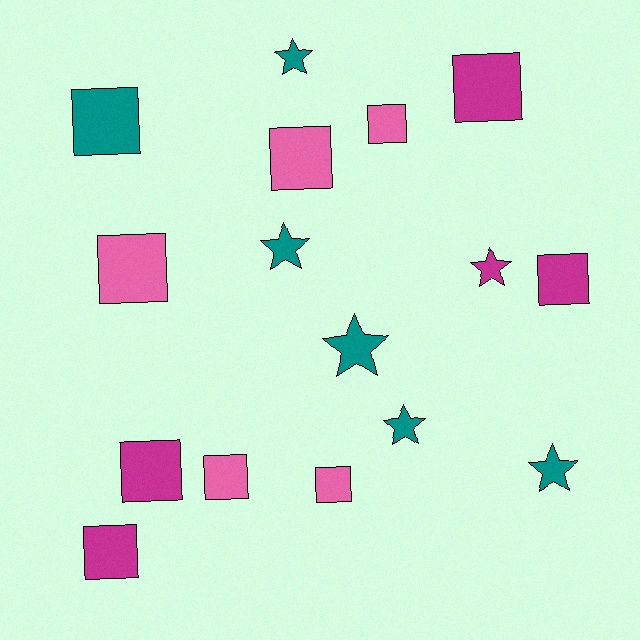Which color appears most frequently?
Teal, with 6 objects.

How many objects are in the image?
There are 16 objects.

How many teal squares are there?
There is 1 teal square.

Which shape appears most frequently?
Square, with 10 objects.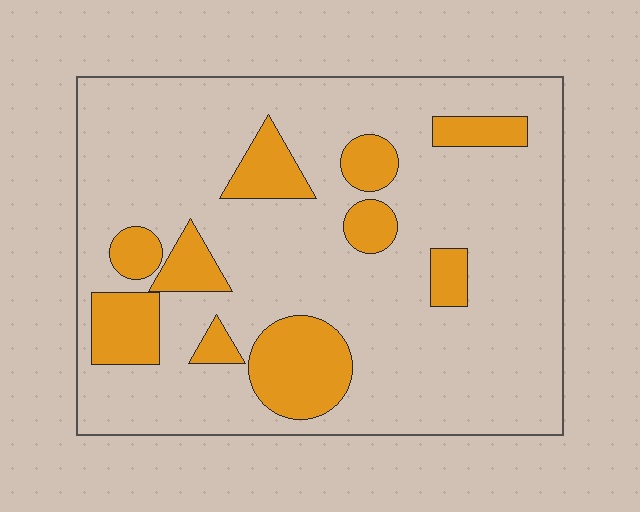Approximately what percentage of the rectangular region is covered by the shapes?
Approximately 20%.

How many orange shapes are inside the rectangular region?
10.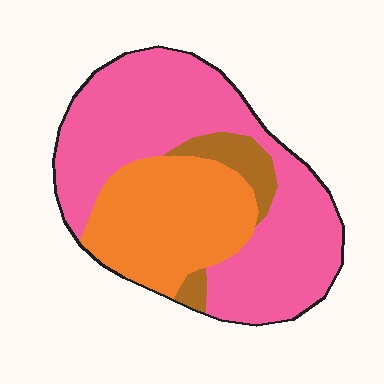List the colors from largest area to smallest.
From largest to smallest: pink, orange, brown.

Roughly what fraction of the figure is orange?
Orange covers 31% of the figure.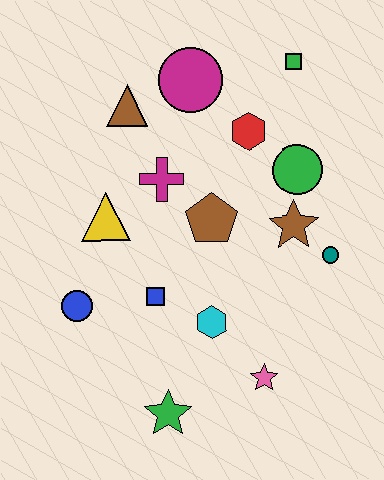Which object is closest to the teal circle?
The brown star is closest to the teal circle.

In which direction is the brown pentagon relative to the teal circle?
The brown pentagon is to the left of the teal circle.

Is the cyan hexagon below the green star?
No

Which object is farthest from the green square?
The green star is farthest from the green square.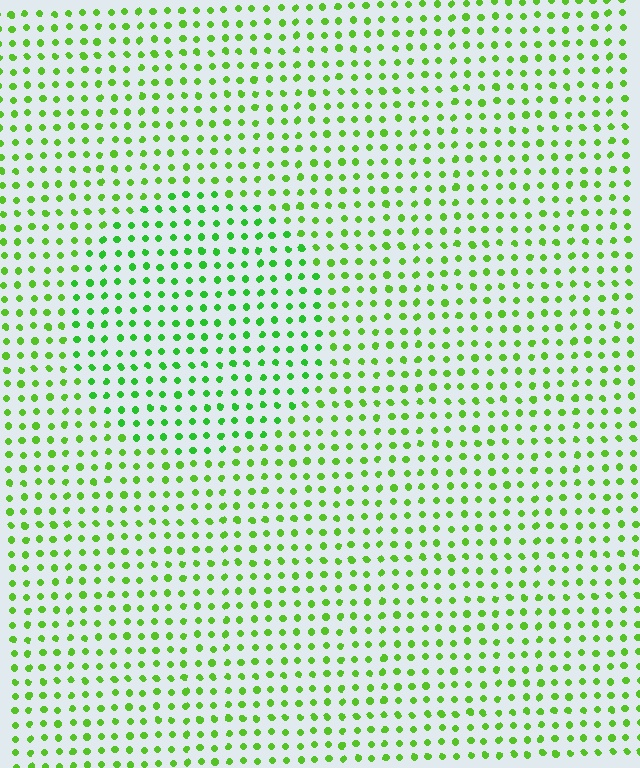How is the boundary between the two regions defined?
The boundary is defined purely by a slight shift in hue (about 20 degrees). Spacing, size, and orientation are identical on both sides.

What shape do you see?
I see a circle.